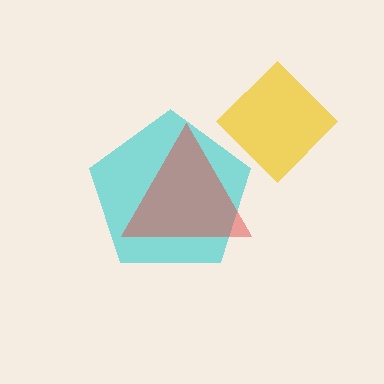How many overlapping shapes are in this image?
There are 3 overlapping shapes in the image.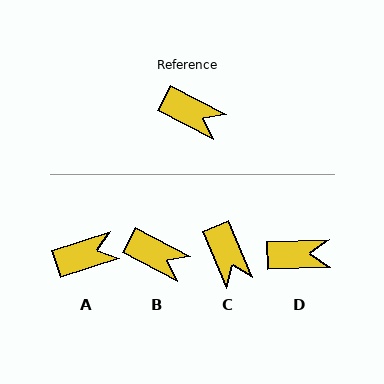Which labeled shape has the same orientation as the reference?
B.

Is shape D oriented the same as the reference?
No, it is off by about 29 degrees.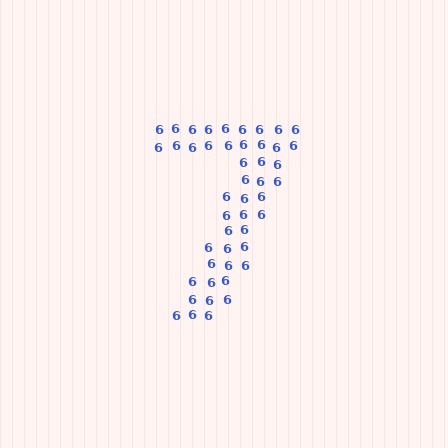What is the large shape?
The large shape is the digit 7.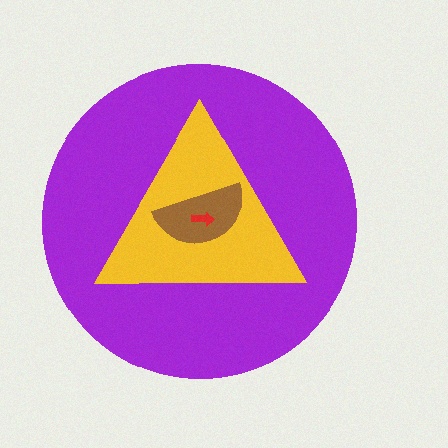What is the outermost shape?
The purple circle.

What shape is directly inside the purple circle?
The yellow triangle.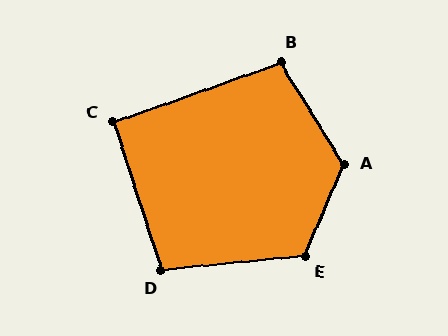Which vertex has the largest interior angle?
A, at approximately 125 degrees.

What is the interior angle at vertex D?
Approximately 102 degrees (obtuse).